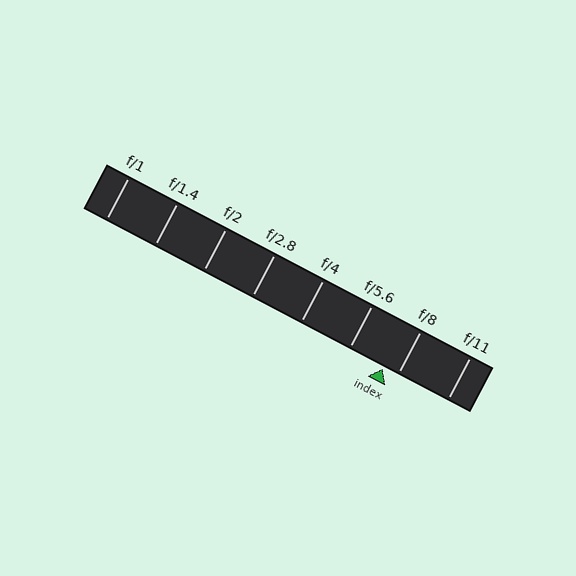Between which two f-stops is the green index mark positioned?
The index mark is between f/5.6 and f/8.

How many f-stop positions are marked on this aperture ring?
There are 8 f-stop positions marked.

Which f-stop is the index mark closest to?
The index mark is closest to f/8.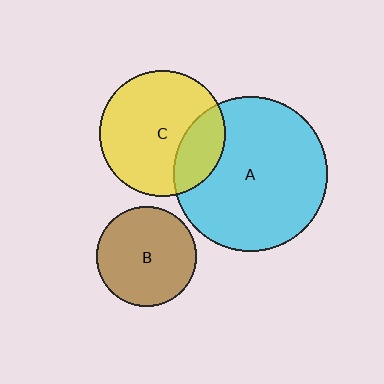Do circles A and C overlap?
Yes.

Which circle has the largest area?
Circle A (cyan).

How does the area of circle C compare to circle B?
Approximately 1.6 times.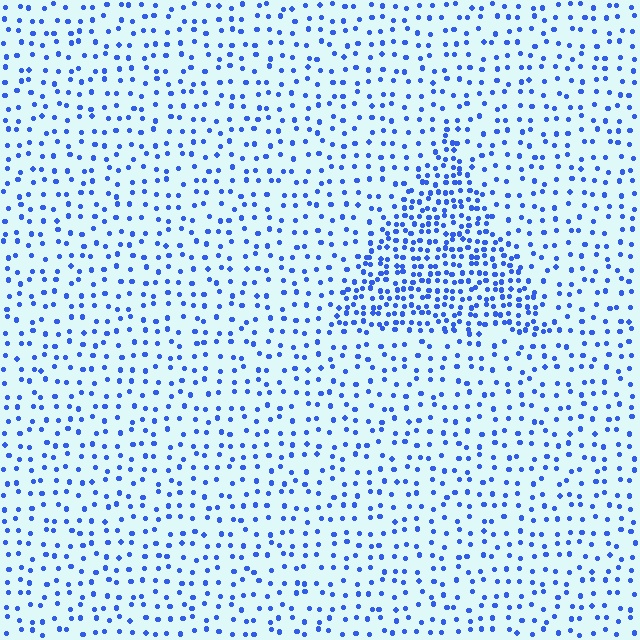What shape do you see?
I see a triangle.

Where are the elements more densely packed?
The elements are more densely packed inside the triangle boundary.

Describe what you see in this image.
The image contains small blue elements arranged at two different densities. A triangle-shaped region is visible where the elements are more densely packed than the surrounding area.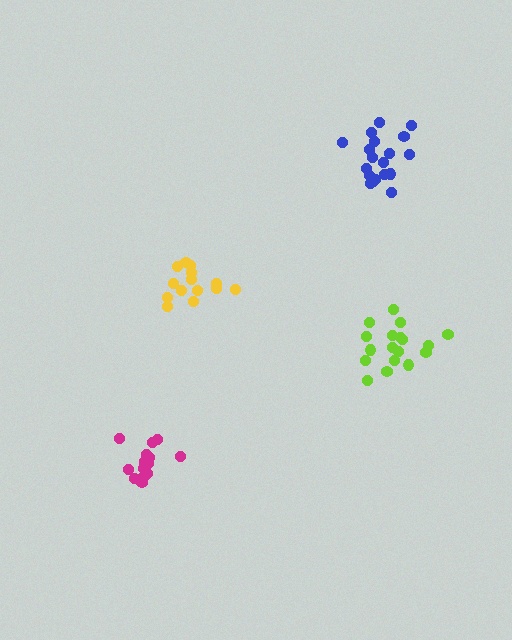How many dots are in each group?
Group 1: 15 dots, Group 2: 14 dots, Group 3: 19 dots, Group 4: 18 dots (66 total).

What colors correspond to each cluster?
The clusters are colored: magenta, yellow, blue, lime.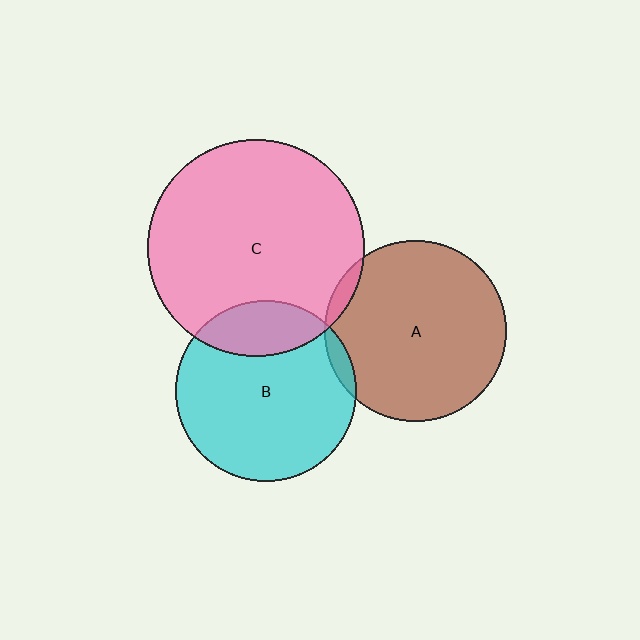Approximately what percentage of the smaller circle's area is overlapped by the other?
Approximately 5%.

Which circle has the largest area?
Circle C (pink).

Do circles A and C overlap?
Yes.